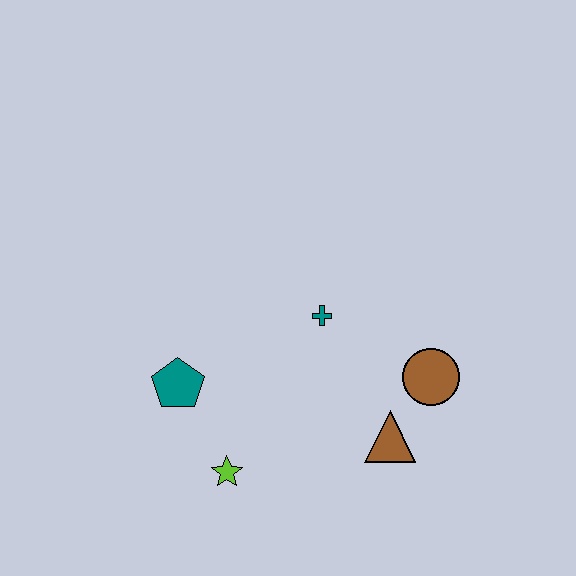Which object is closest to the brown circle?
The brown triangle is closest to the brown circle.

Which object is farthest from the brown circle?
The teal pentagon is farthest from the brown circle.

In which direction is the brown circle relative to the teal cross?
The brown circle is to the right of the teal cross.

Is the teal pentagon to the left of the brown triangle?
Yes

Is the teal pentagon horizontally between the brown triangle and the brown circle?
No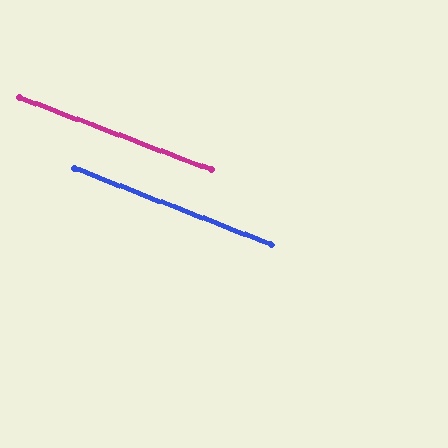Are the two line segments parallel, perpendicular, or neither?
Parallel — their directions differ by only 0.6°.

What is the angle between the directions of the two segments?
Approximately 1 degree.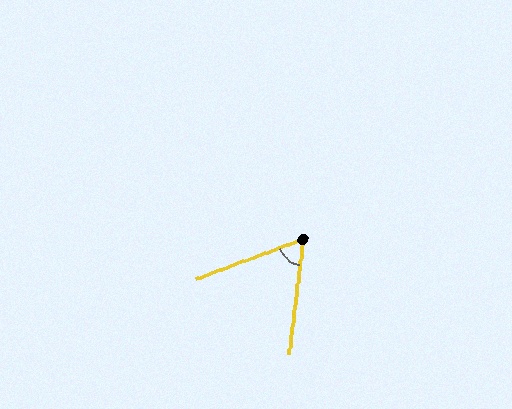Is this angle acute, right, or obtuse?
It is acute.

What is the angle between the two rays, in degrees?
Approximately 63 degrees.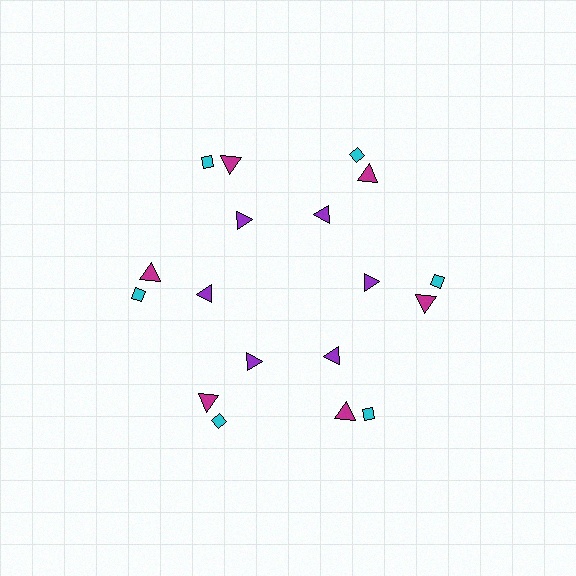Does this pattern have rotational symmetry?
Yes, this pattern has 6-fold rotational symmetry. It looks the same after rotating 60 degrees around the center.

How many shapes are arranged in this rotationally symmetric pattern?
There are 18 shapes, arranged in 6 groups of 3.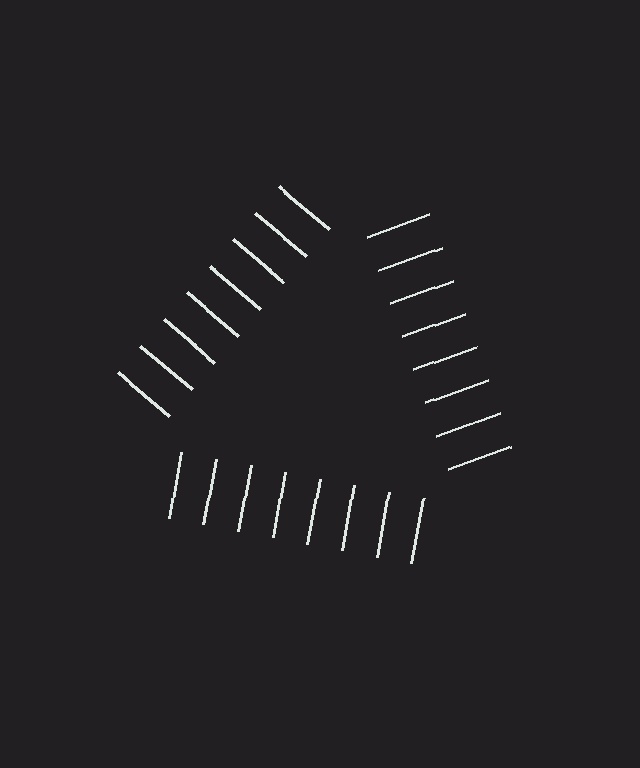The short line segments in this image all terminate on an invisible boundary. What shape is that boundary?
An illusory triangle — the line segments terminate on its edges but no continuous stroke is drawn.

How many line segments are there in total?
24 — 8 along each of the 3 edges.